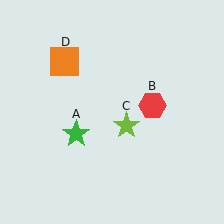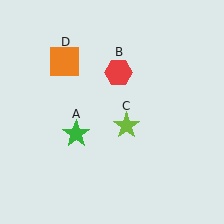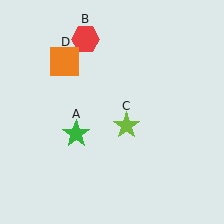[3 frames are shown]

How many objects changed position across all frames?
1 object changed position: red hexagon (object B).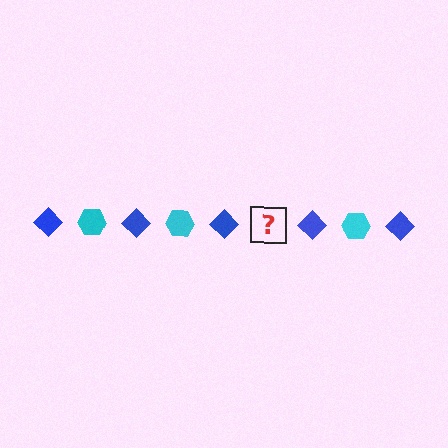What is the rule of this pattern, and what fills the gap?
The rule is that the pattern alternates between blue diamond and cyan hexagon. The gap should be filled with a cyan hexagon.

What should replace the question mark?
The question mark should be replaced with a cyan hexagon.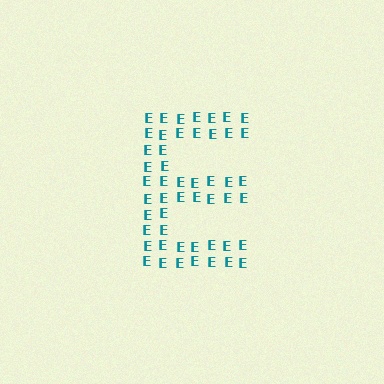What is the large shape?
The large shape is the letter E.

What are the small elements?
The small elements are letter E's.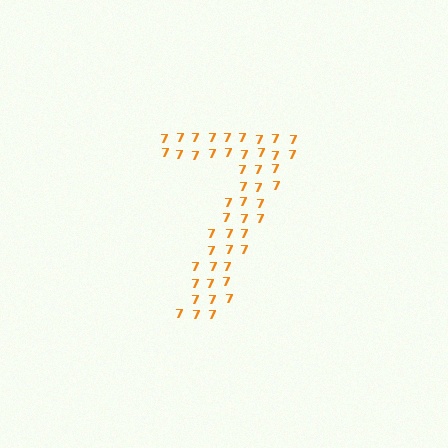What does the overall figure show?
The overall figure shows the digit 7.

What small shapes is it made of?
It is made of small digit 7's.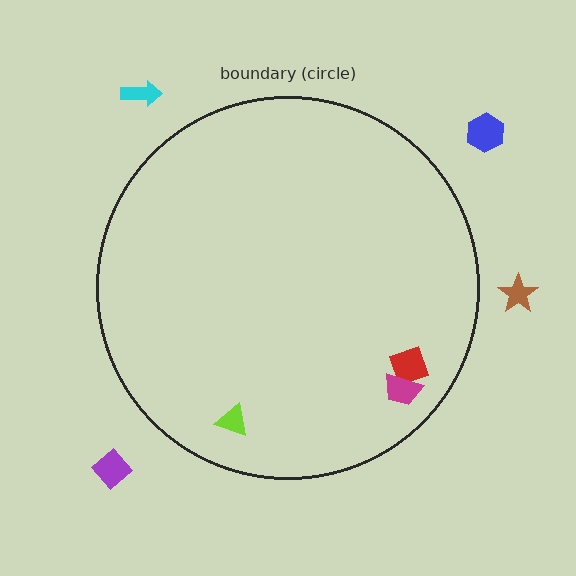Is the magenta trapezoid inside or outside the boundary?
Inside.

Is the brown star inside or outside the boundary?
Outside.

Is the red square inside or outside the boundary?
Inside.